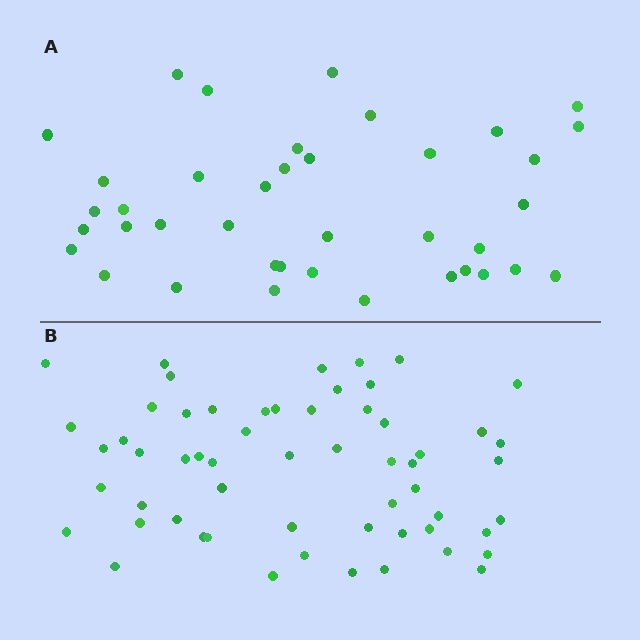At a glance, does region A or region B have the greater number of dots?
Region B (the bottom region) has more dots.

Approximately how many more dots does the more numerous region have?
Region B has approximately 20 more dots than region A.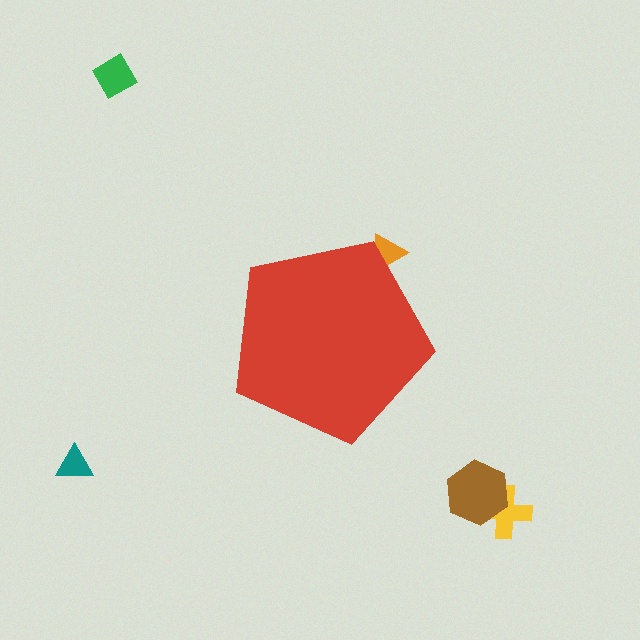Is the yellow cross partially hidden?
No, the yellow cross is fully visible.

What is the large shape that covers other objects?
A red pentagon.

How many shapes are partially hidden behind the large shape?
1 shape is partially hidden.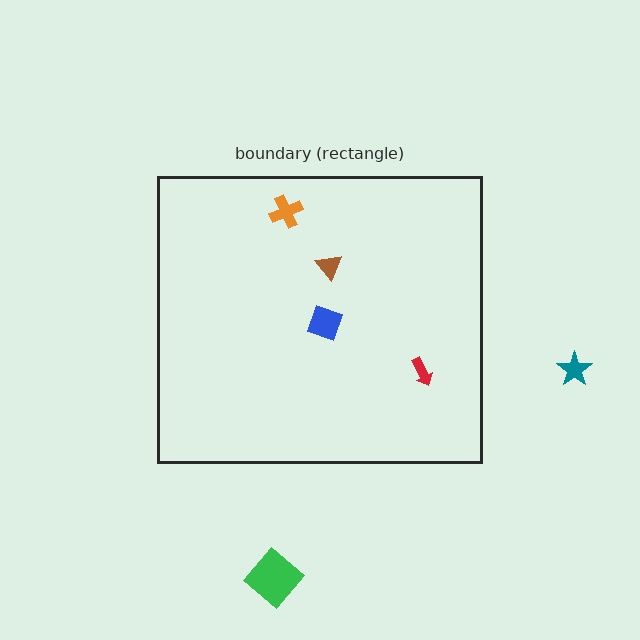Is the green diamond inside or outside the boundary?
Outside.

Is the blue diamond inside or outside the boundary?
Inside.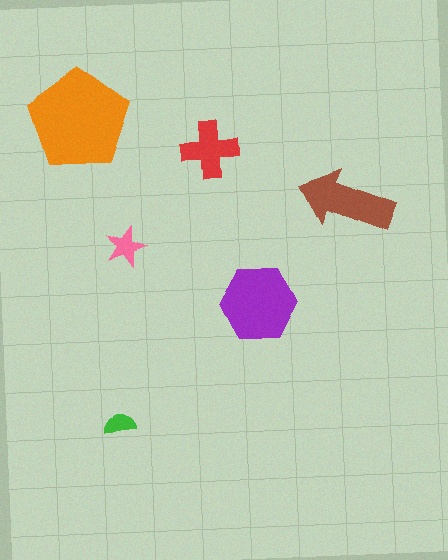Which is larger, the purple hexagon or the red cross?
The purple hexagon.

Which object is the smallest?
The green semicircle.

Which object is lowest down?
The green semicircle is bottommost.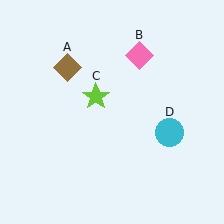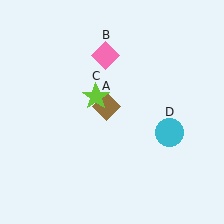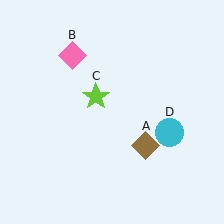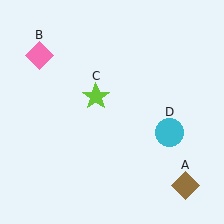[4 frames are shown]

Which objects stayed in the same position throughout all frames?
Lime star (object C) and cyan circle (object D) remained stationary.